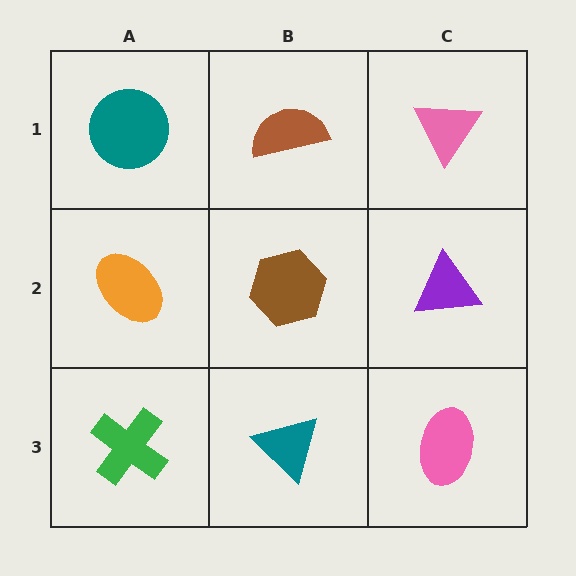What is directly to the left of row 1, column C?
A brown semicircle.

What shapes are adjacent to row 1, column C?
A purple triangle (row 2, column C), a brown semicircle (row 1, column B).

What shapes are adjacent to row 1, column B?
A brown hexagon (row 2, column B), a teal circle (row 1, column A), a pink triangle (row 1, column C).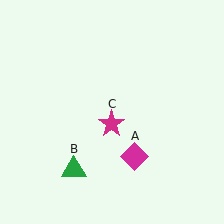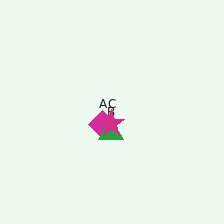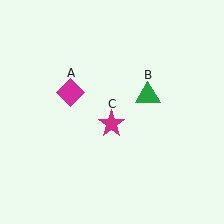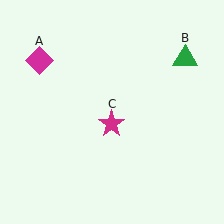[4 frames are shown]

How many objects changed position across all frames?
2 objects changed position: magenta diamond (object A), green triangle (object B).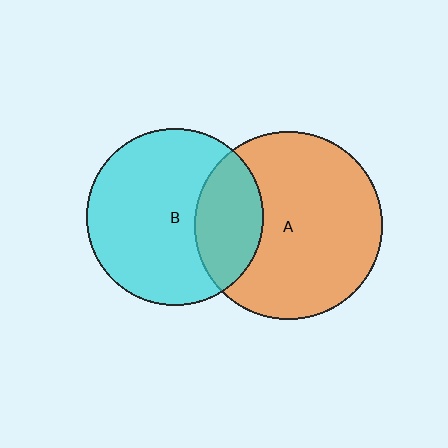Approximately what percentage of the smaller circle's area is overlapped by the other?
Approximately 30%.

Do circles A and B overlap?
Yes.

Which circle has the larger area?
Circle A (orange).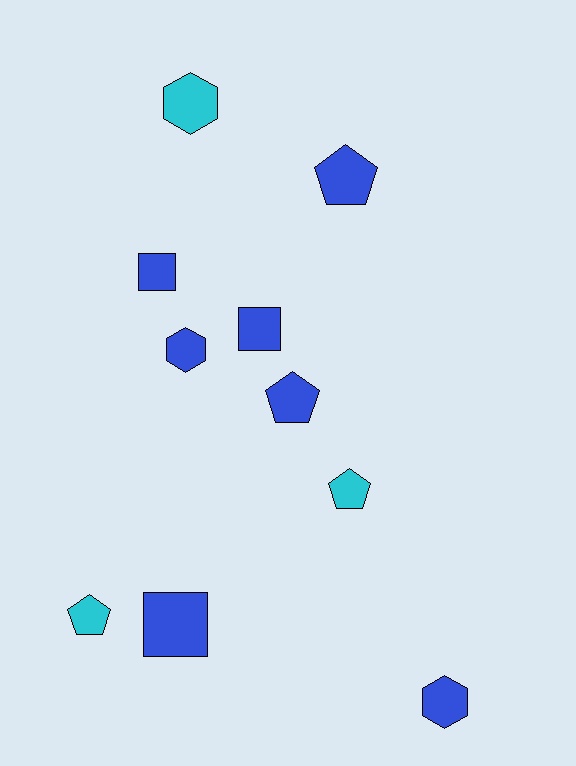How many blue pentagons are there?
There are 2 blue pentagons.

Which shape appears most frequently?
Pentagon, with 4 objects.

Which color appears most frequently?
Blue, with 7 objects.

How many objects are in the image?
There are 10 objects.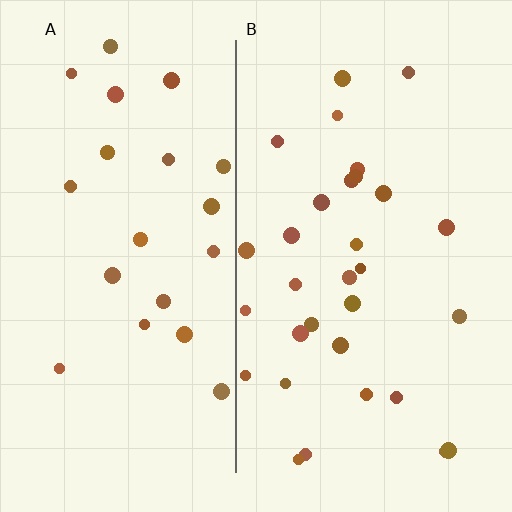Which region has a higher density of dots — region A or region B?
B (the right).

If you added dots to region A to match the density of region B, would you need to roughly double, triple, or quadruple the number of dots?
Approximately double.